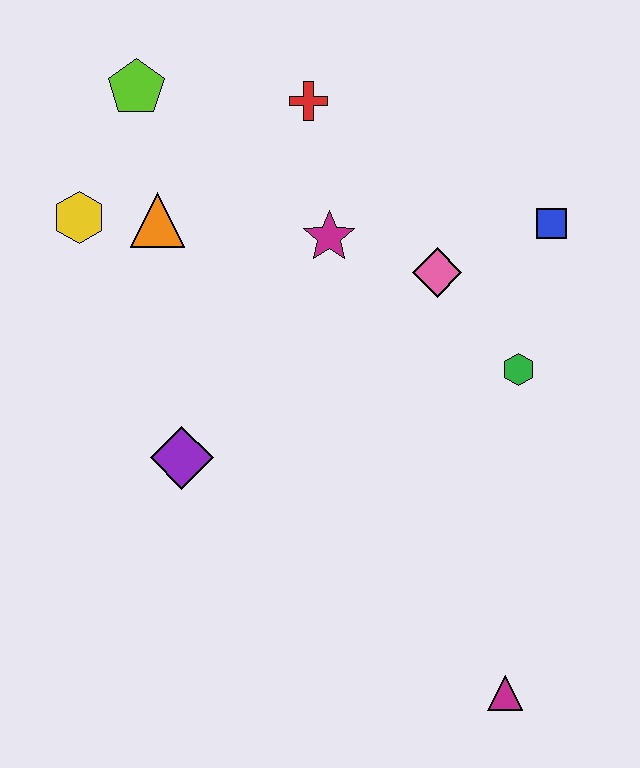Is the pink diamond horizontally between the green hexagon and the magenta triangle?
No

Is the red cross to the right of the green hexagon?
No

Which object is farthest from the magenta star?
The magenta triangle is farthest from the magenta star.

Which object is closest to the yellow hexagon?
The orange triangle is closest to the yellow hexagon.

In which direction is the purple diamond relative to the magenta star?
The purple diamond is below the magenta star.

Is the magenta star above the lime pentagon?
No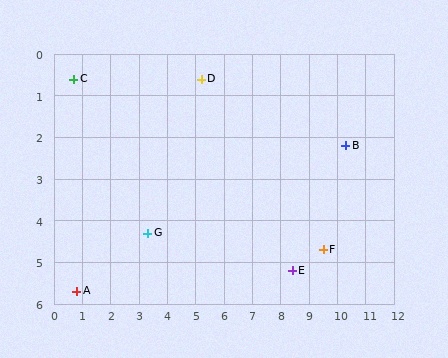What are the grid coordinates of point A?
Point A is at approximately (0.8, 5.7).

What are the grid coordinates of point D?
Point D is at approximately (5.2, 0.6).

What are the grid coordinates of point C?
Point C is at approximately (0.7, 0.6).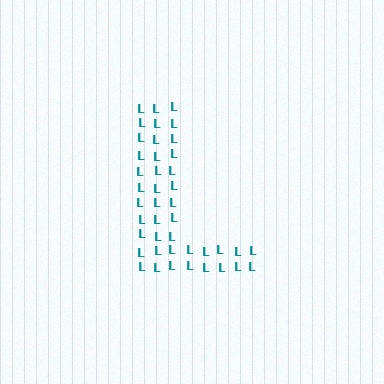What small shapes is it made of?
It is made of small letter L's.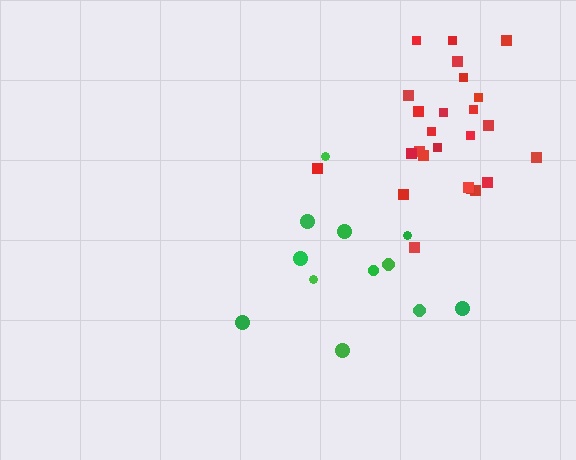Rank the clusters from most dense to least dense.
red, green.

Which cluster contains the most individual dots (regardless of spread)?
Red (25).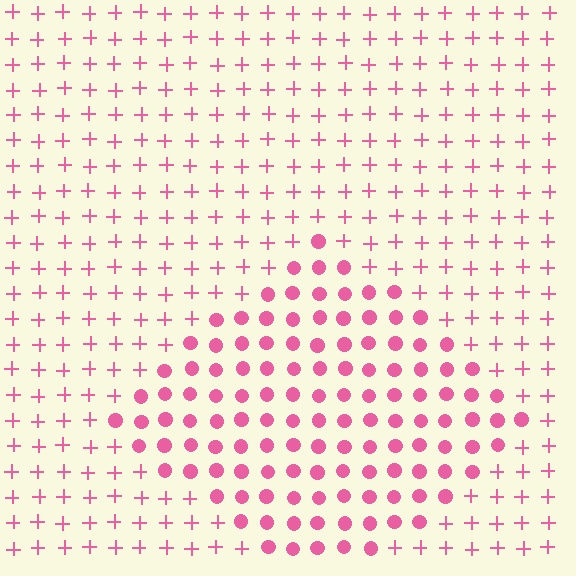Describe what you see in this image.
The image is filled with small pink elements arranged in a uniform grid. A diamond-shaped region contains circles, while the surrounding area contains plus signs. The boundary is defined purely by the change in element shape.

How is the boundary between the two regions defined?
The boundary is defined by a change in element shape: circles inside vs. plus signs outside. All elements share the same color and spacing.